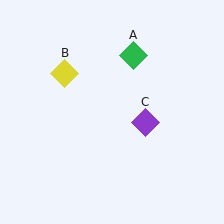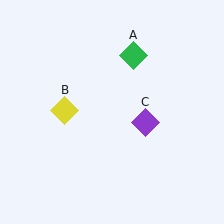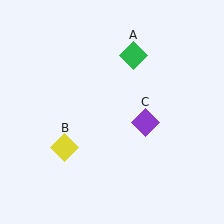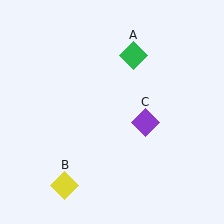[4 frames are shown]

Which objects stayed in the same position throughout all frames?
Green diamond (object A) and purple diamond (object C) remained stationary.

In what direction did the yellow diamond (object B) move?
The yellow diamond (object B) moved down.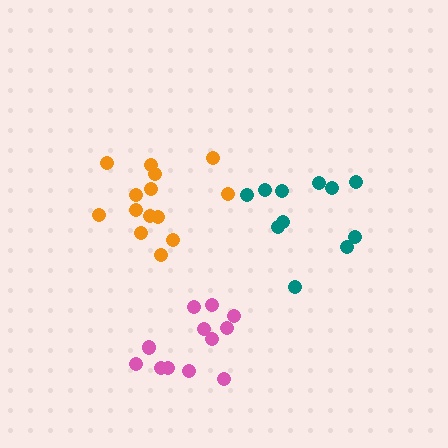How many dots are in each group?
Group 1: 12 dots, Group 2: 14 dots, Group 3: 11 dots (37 total).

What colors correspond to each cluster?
The clusters are colored: pink, orange, teal.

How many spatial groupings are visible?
There are 3 spatial groupings.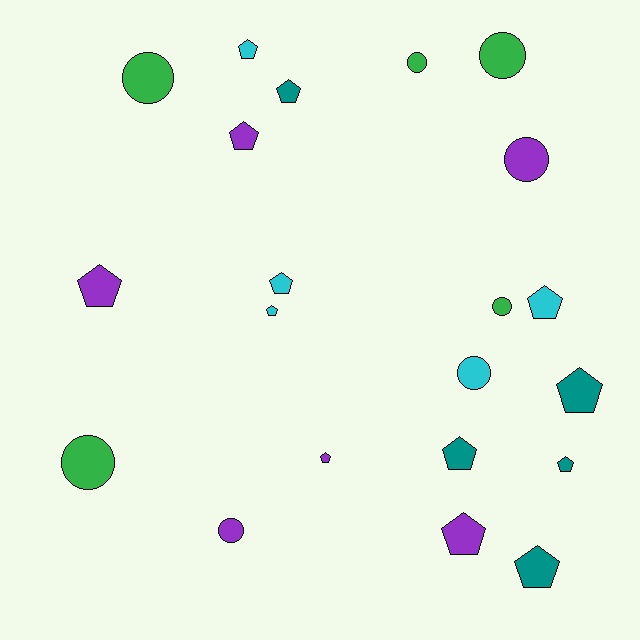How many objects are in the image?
There are 21 objects.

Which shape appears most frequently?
Pentagon, with 13 objects.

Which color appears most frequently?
Purple, with 6 objects.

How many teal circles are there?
There are no teal circles.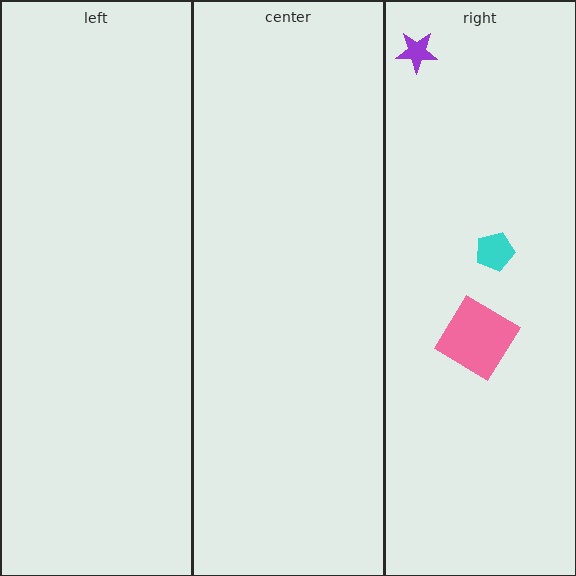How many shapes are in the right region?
3.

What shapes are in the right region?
The purple star, the pink diamond, the cyan pentagon.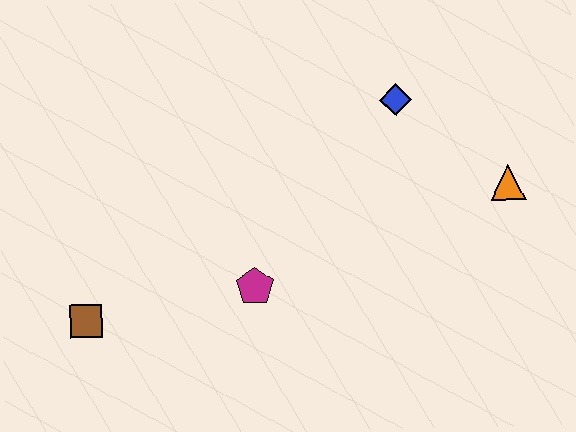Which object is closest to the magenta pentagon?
The brown square is closest to the magenta pentagon.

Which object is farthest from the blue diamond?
The brown square is farthest from the blue diamond.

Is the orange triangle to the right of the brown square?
Yes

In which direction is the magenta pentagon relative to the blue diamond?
The magenta pentagon is below the blue diamond.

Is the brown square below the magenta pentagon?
Yes